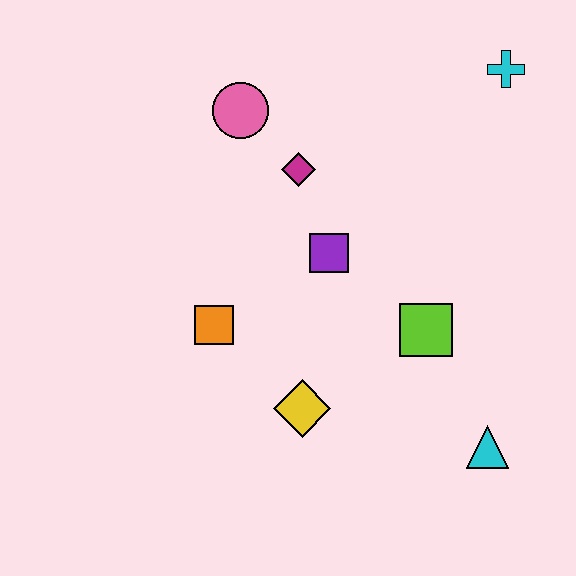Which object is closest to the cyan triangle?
The lime square is closest to the cyan triangle.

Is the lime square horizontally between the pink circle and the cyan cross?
Yes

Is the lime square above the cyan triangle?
Yes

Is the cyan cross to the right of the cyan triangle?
Yes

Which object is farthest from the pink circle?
The cyan triangle is farthest from the pink circle.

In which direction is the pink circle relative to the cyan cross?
The pink circle is to the left of the cyan cross.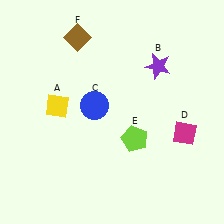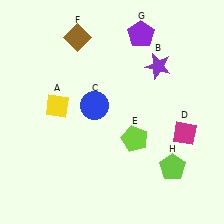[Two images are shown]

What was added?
A purple pentagon (G), a lime pentagon (H) were added in Image 2.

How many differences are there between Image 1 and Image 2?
There are 2 differences between the two images.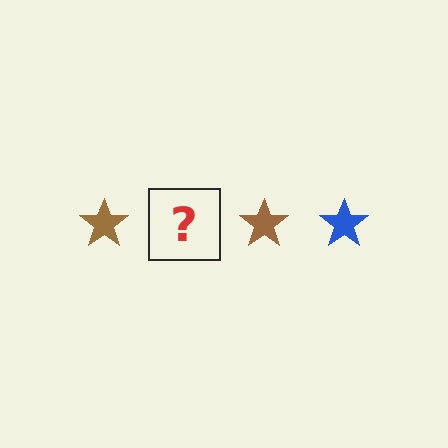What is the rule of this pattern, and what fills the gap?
The rule is that the pattern cycles through brown, blue stars. The gap should be filled with a blue star.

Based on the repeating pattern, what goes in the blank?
The blank should be a blue star.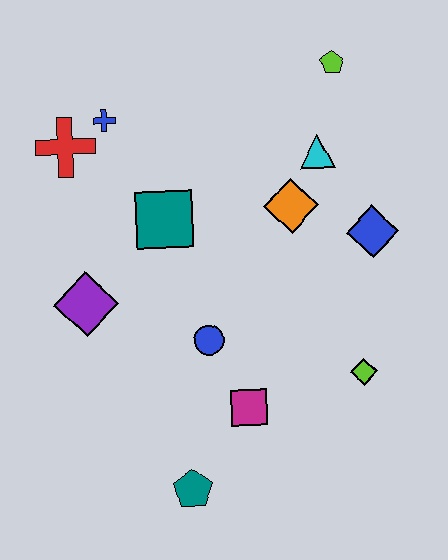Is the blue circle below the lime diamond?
No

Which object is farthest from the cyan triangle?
The teal pentagon is farthest from the cyan triangle.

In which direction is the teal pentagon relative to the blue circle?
The teal pentagon is below the blue circle.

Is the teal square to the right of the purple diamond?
Yes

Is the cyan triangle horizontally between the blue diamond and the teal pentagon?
Yes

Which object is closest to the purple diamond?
The teal square is closest to the purple diamond.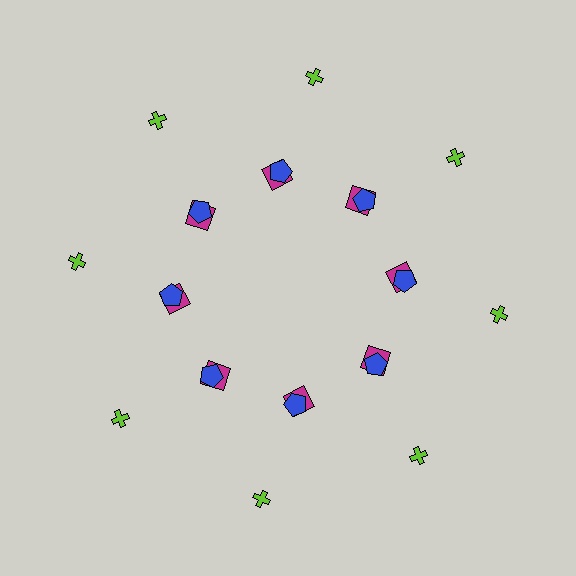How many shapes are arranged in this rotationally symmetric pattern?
There are 24 shapes, arranged in 8 groups of 3.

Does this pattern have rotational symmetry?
Yes, this pattern has 8-fold rotational symmetry. It looks the same after rotating 45 degrees around the center.